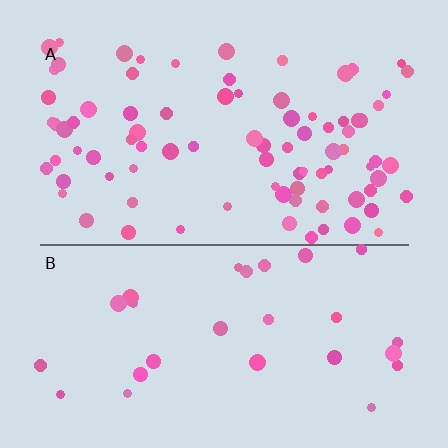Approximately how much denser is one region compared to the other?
Approximately 3.0× — region A over region B.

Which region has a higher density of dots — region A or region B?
A (the top).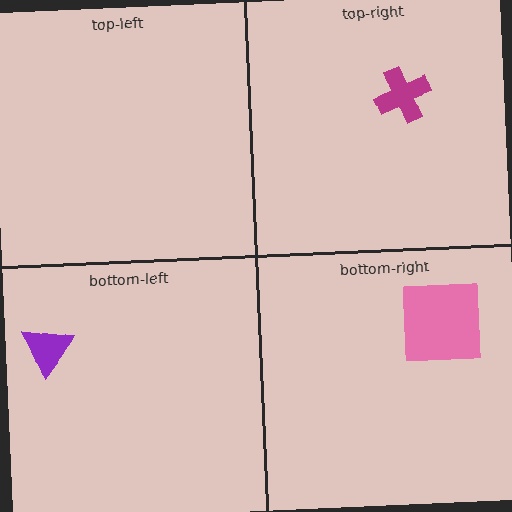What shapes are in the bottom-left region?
The purple triangle.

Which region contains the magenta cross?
The top-right region.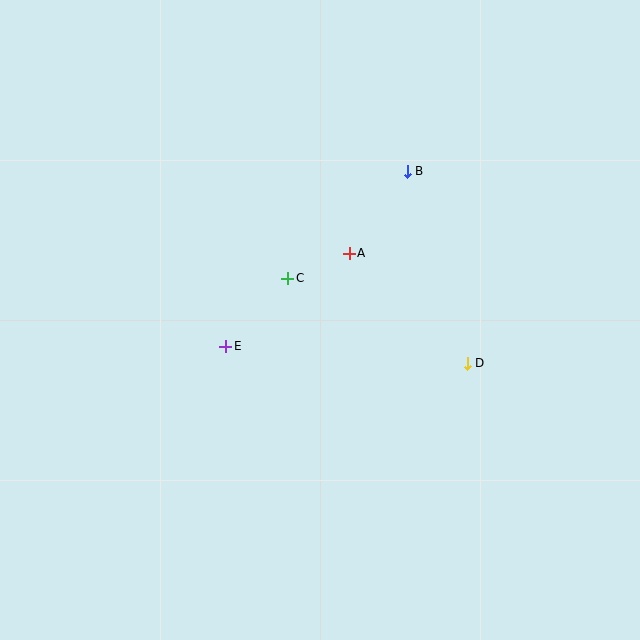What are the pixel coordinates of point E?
Point E is at (226, 346).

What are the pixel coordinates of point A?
Point A is at (349, 253).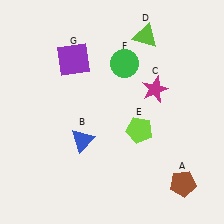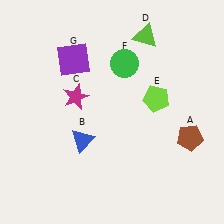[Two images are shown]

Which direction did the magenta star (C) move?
The magenta star (C) moved left.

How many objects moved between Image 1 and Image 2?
3 objects moved between the two images.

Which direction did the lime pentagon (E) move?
The lime pentagon (E) moved up.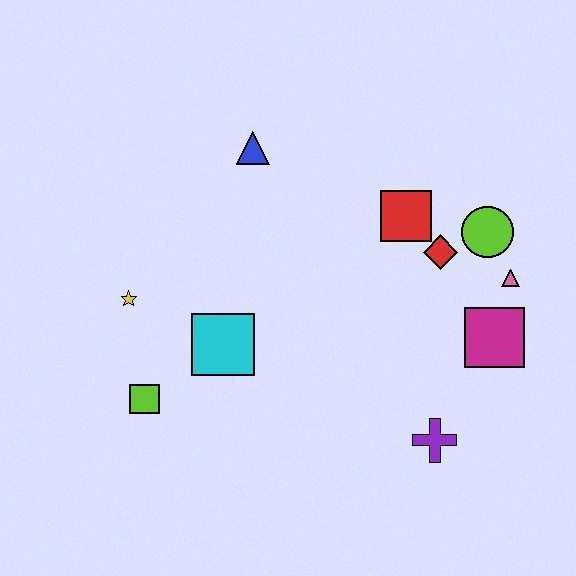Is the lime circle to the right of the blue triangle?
Yes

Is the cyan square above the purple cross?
Yes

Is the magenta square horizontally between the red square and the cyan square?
No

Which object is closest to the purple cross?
The magenta square is closest to the purple cross.